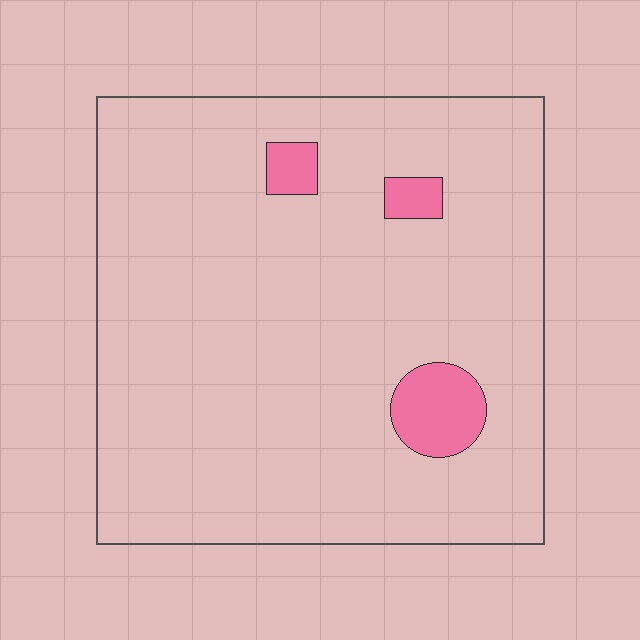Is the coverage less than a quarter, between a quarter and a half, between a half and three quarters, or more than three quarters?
Less than a quarter.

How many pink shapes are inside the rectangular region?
3.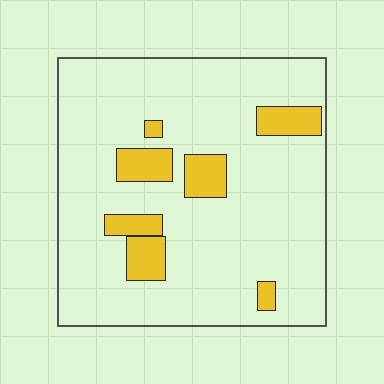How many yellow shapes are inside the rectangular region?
7.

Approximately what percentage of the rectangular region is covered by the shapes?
Approximately 15%.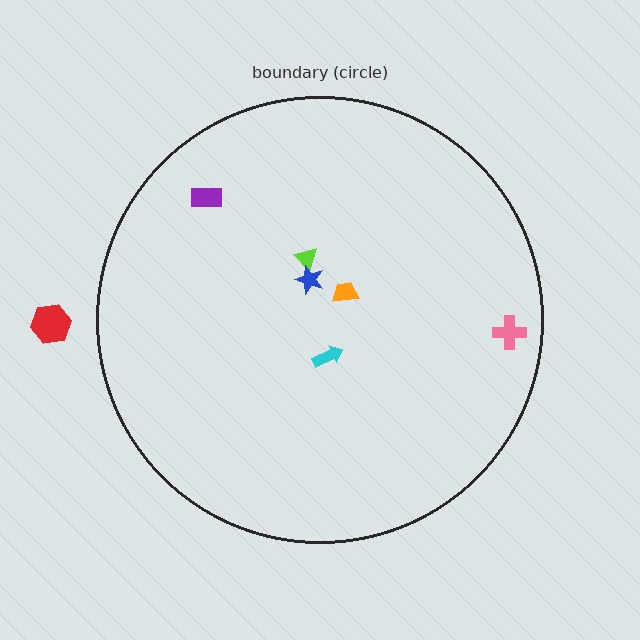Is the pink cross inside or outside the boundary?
Inside.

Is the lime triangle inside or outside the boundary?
Inside.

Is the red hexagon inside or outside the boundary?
Outside.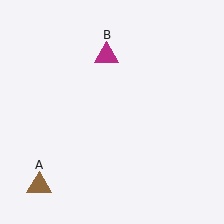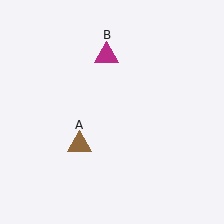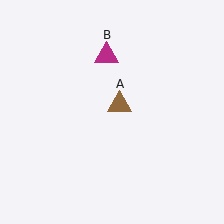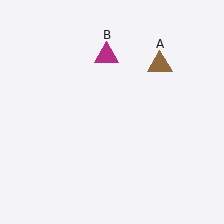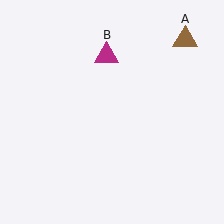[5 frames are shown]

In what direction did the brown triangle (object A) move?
The brown triangle (object A) moved up and to the right.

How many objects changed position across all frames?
1 object changed position: brown triangle (object A).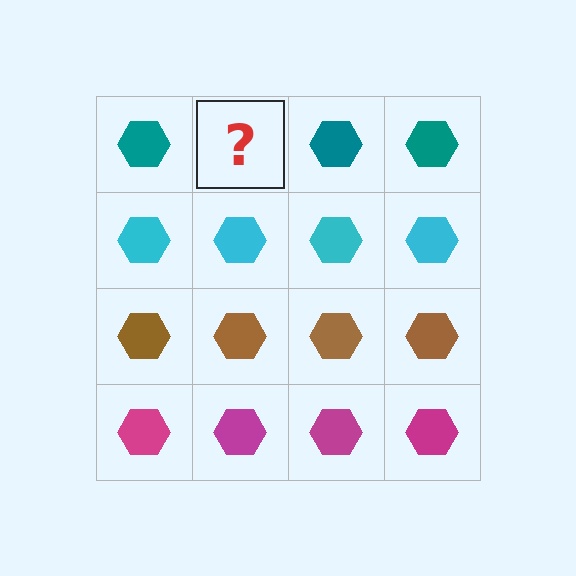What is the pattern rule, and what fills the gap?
The rule is that each row has a consistent color. The gap should be filled with a teal hexagon.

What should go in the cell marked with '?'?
The missing cell should contain a teal hexagon.